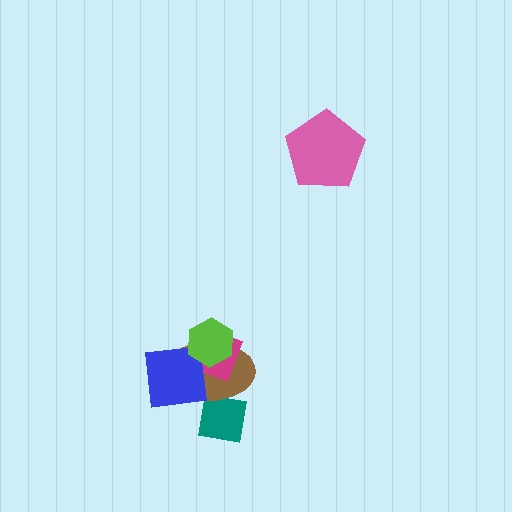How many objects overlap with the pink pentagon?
0 objects overlap with the pink pentagon.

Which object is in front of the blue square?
The lime hexagon is in front of the blue square.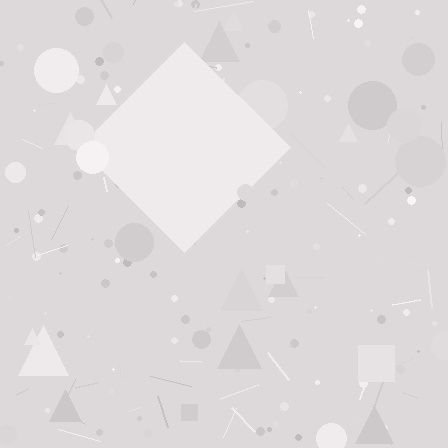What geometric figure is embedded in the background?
A diamond is embedded in the background.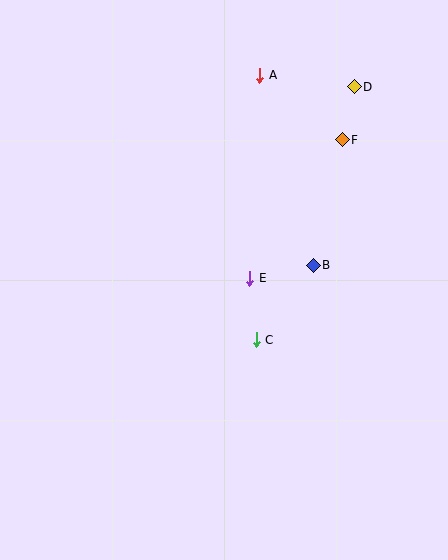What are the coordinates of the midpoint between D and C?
The midpoint between D and C is at (305, 213).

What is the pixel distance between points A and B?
The distance between A and B is 197 pixels.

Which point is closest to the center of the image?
Point E at (250, 278) is closest to the center.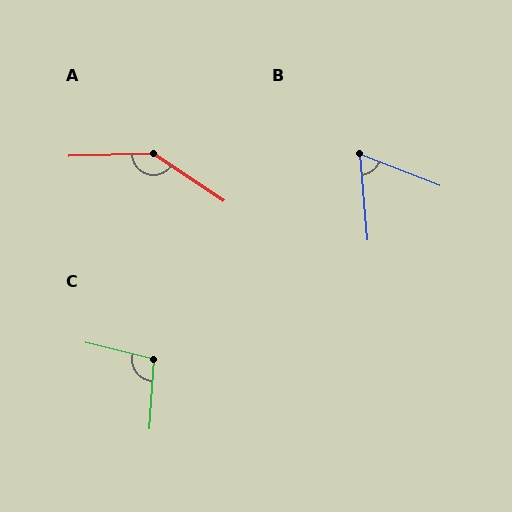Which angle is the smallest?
B, at approximately 63 degrees.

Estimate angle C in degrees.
Approximately 100 degrees.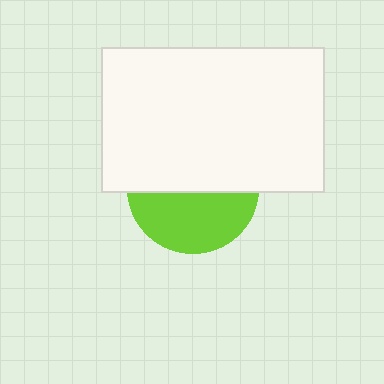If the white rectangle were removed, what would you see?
You would see the complete lime circle.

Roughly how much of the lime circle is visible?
About half of it is visible (roughly 45%).